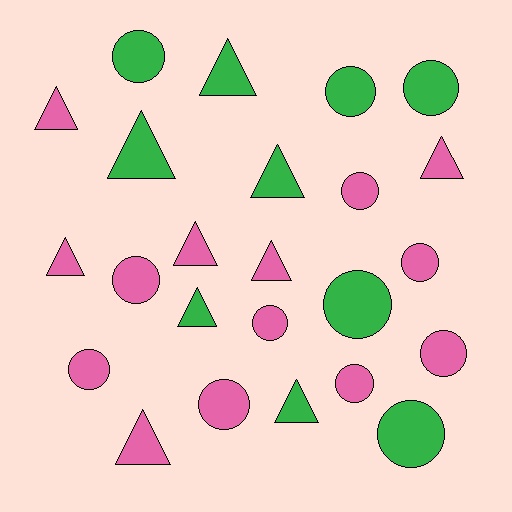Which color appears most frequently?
Pink, with 14 objects.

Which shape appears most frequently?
Circle, with 13 objects.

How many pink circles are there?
There are 8 pink circles.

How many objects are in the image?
There are 24 objects.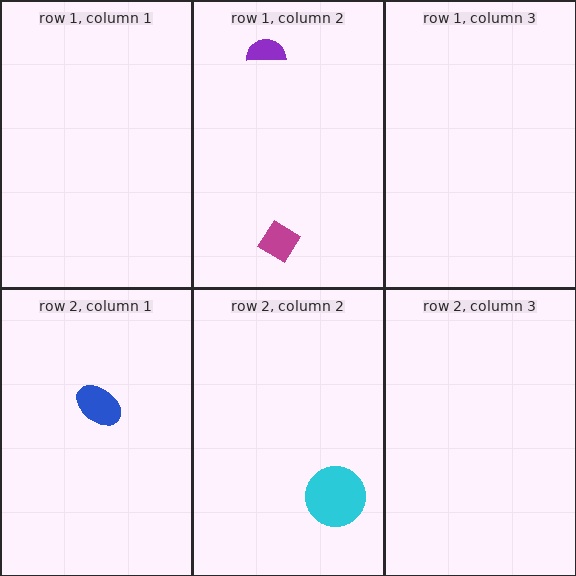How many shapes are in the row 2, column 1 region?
1.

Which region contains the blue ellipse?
The row 2, column 1 region.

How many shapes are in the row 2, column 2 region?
1.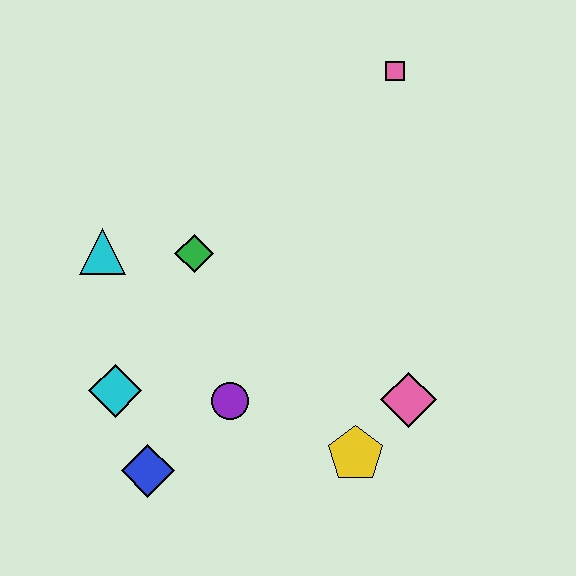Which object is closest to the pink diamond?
The yellow pentagon is closest to the pink diamond.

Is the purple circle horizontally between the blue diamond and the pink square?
Yes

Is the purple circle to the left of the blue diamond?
No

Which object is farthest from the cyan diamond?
The pink square is farthest from the cyan diamond.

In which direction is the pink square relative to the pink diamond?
The pink square is above the pink diamond.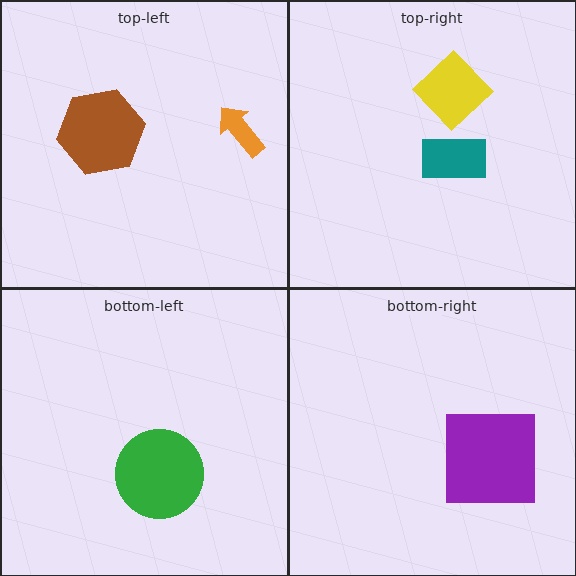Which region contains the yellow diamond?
The top-right region.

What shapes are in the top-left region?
The brown hexagon, the orange arrow.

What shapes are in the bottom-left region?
The green circle.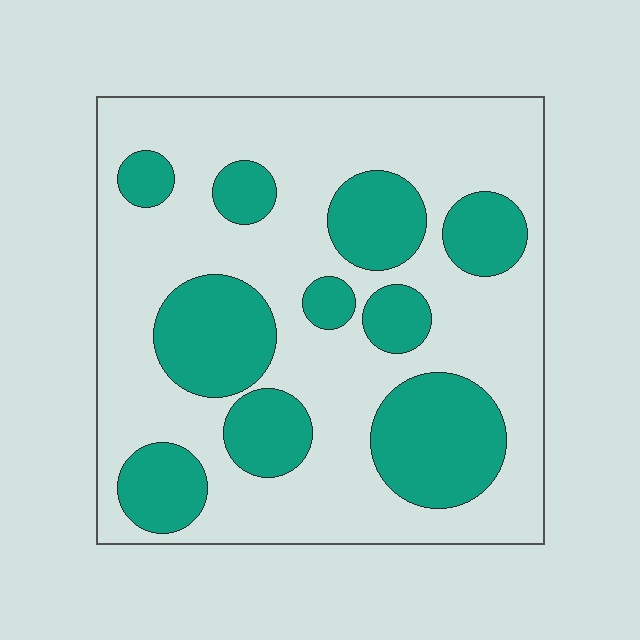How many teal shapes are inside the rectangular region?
10.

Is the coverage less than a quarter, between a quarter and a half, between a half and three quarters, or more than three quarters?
Between a quarter and a half.